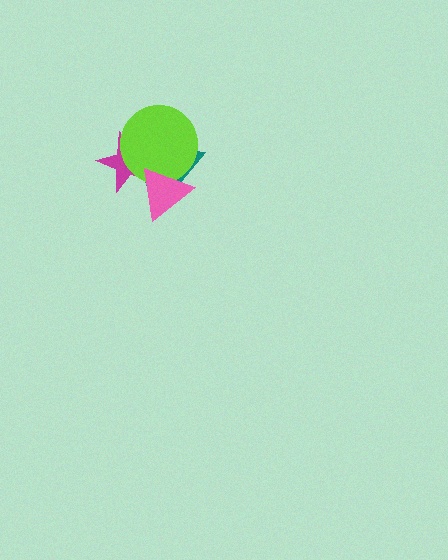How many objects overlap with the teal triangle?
3 objects overlap with the teal triangle.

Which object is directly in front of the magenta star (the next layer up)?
The lime circle is directly in front of the magenta star.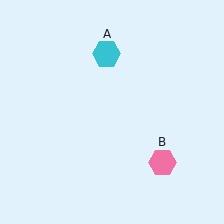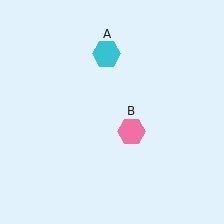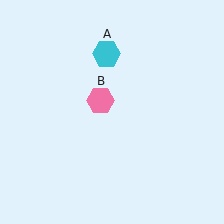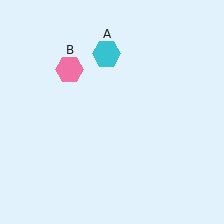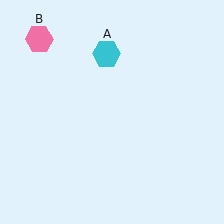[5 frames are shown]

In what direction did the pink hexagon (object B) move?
The pink hexagon (object B) moved up and to the left.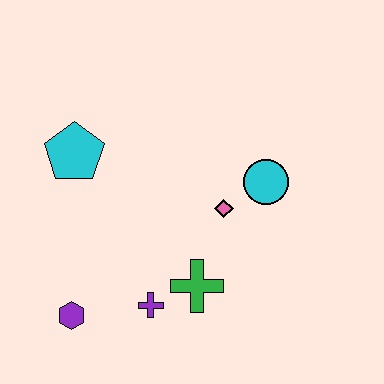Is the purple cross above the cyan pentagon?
No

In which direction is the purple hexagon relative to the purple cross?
The purple hexagon is to the left of the purple cross.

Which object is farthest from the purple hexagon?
The cyan circle is farthest from the purple hexagon.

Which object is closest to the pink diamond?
The cyan circle is closest to the pink diamond.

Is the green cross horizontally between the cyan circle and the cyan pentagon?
Yes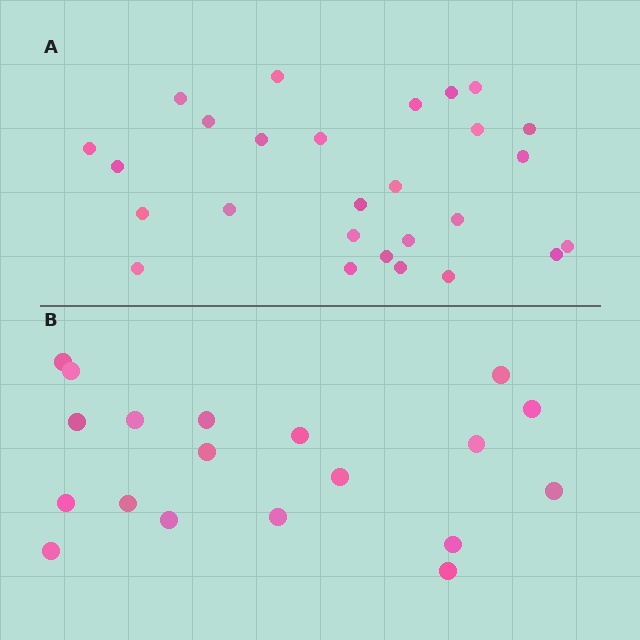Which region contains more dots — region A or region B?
Region A (the top region) has more dots.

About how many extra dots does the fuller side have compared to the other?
Region A has roughly 8 or so more dots than region B.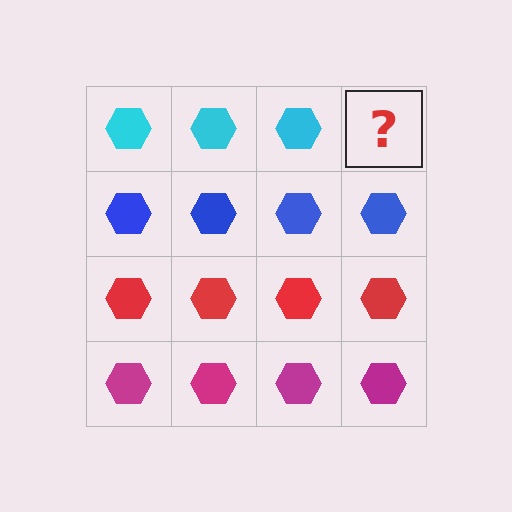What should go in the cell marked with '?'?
The missing cell should contain a cyan hexagon.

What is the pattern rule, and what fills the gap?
The rule is that each row has a consistent color. The gap should be filled with a cyan hexagon.